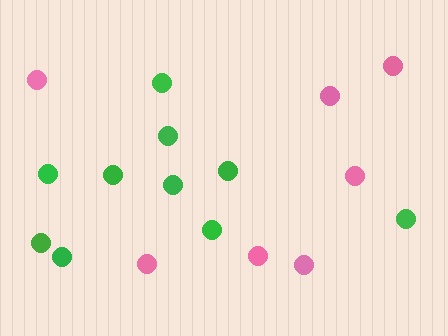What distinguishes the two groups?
There are 2 groups: one group of green circles (10) and one group of pink circles (7).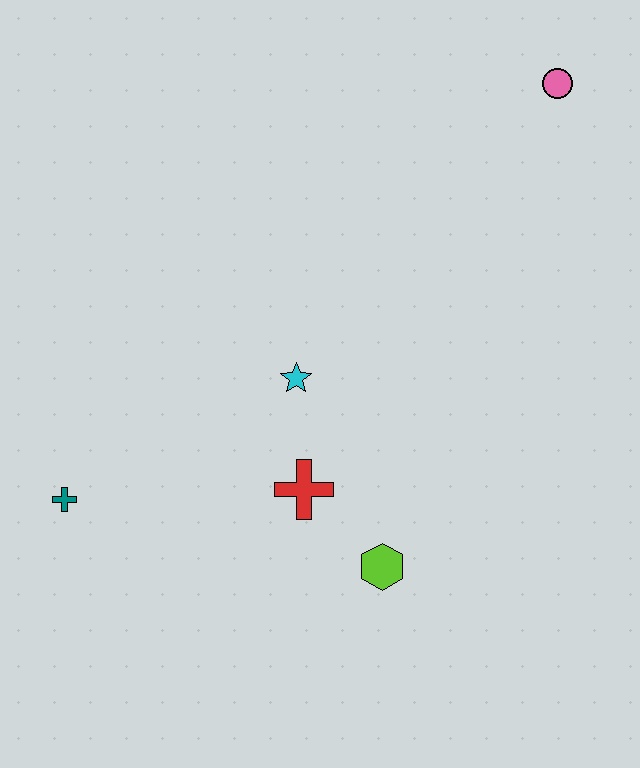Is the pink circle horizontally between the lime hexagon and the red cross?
No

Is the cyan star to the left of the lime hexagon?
Yes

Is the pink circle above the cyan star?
Yes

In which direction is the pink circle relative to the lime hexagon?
The pink circle is above the lime hexagon.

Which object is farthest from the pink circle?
The teal cross is farthest from the pink circle.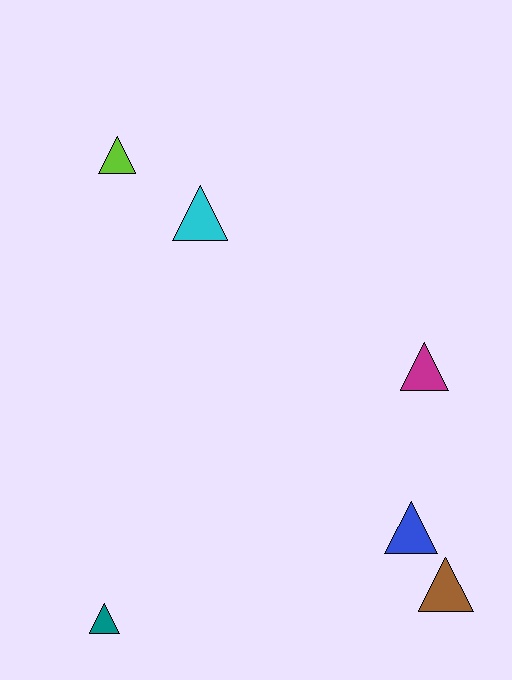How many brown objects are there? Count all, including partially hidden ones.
There is 1 brown object.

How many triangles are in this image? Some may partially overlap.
There are 6 triangles.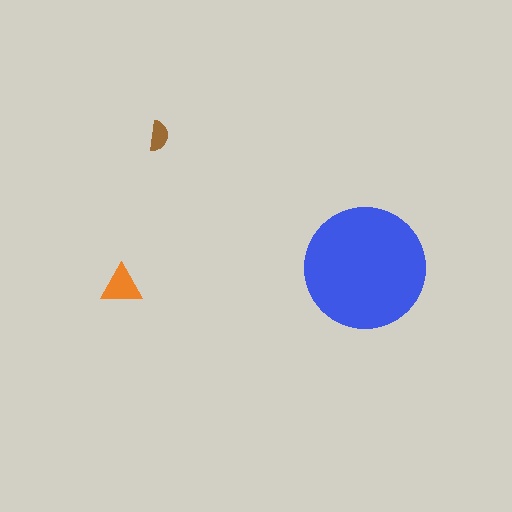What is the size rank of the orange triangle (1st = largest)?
2nd.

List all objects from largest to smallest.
The blue circle, the orange triangle, the brown semicircle.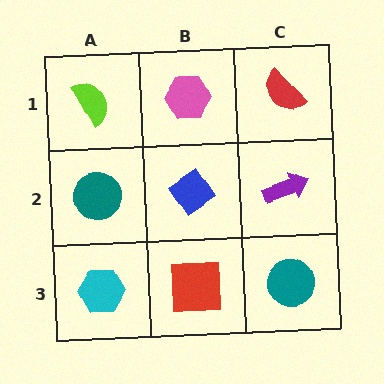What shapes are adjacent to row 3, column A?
A teal circle (row 2, column A), a red square (row 3, column B).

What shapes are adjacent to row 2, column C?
A red semicircle (row 1, column C), a teal circle (row 3, column C), a blue diamond (row 2, column B).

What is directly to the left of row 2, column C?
A blue diamond.